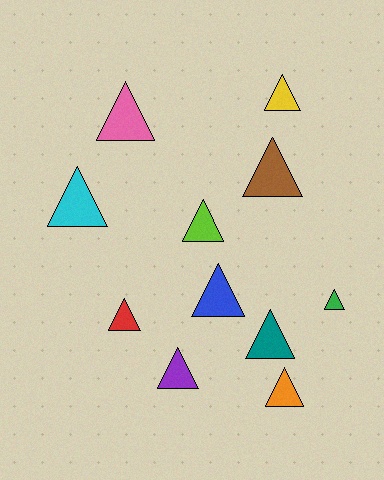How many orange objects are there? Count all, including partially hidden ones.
There is 1 orange object.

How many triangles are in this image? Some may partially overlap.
There are 11 triangles.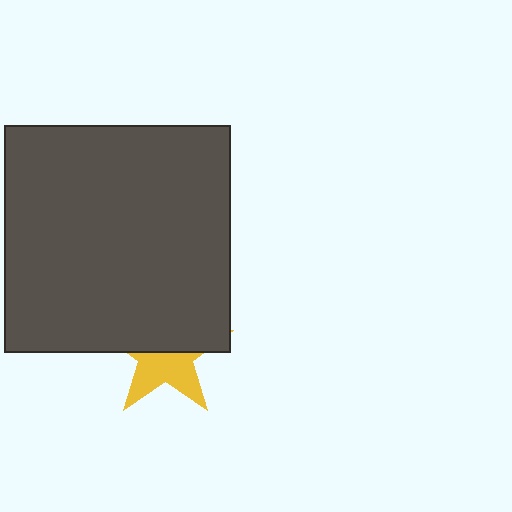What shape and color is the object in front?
The object in front is a dark gray square.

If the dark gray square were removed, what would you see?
You would see the complete yellow star.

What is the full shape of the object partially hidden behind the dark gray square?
The partially hidden object is a yellow star.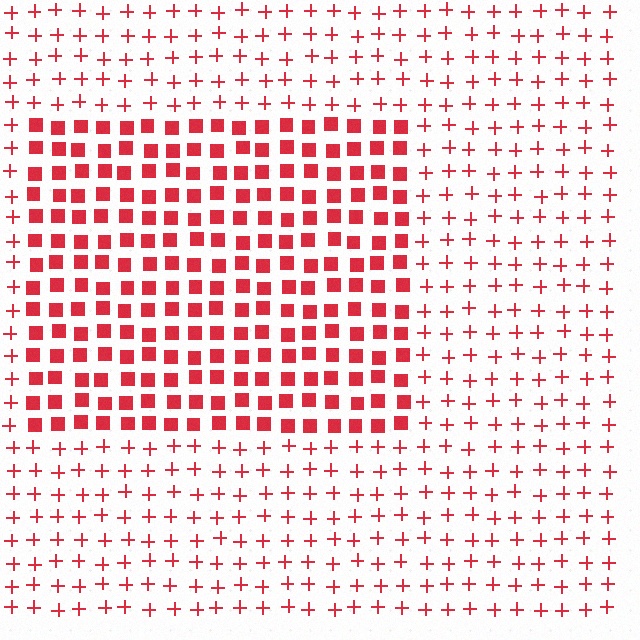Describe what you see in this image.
The image is filled with small red elements arranged in a uniform grid. A rectangle-shaped region contains squares, while the surrounding area contains plus signs. The boundary is defined purely by the change in element shape.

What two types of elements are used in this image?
The image uses squares inside the rectangle region and plus signs outside it.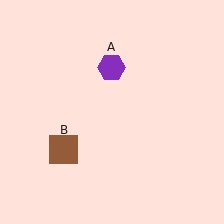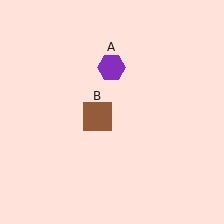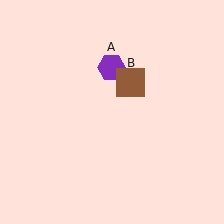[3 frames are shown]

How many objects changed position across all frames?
1 object changed position: brown square (object B).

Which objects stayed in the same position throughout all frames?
Purple hexagon (object A) remained stationary.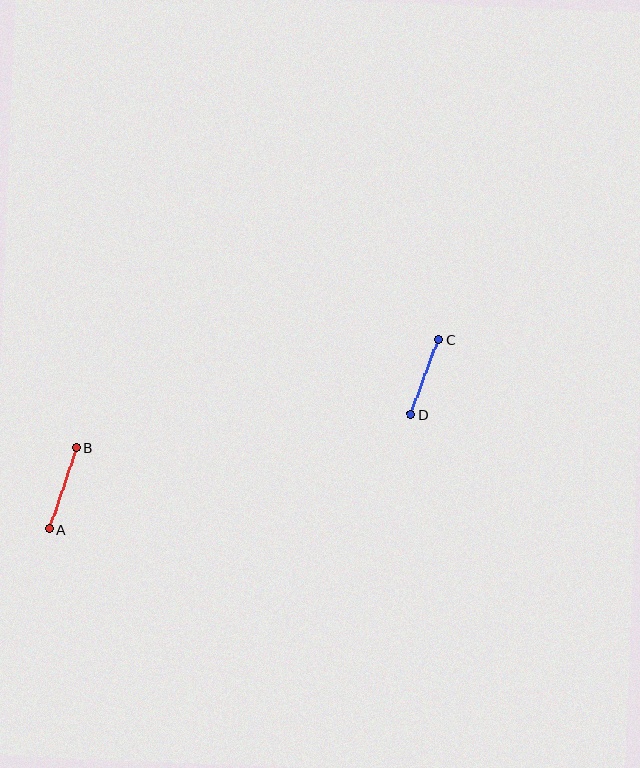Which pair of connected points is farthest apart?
Points A and B are farthest apart.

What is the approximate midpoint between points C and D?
The midpoint is at approximately (425, 377) pixels.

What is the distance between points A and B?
The distance is approximately 86 pixels.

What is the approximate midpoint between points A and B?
The midpoint is at approximately (63, 488) pixels.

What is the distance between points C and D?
The distance is approximately 80 pixels.